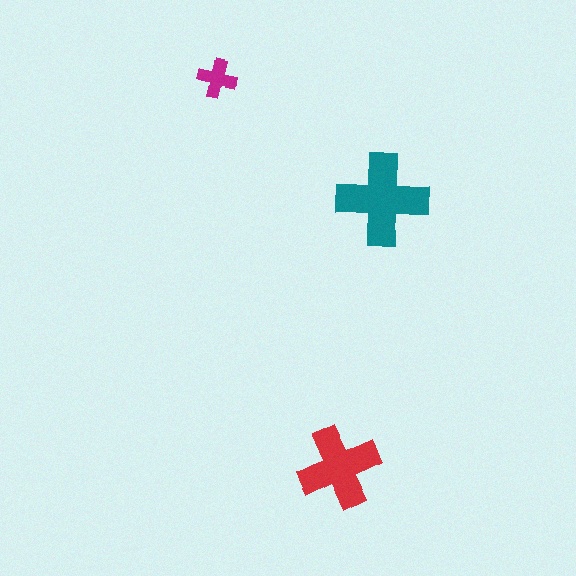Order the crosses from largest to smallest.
the teal one, the red one, the magenta one.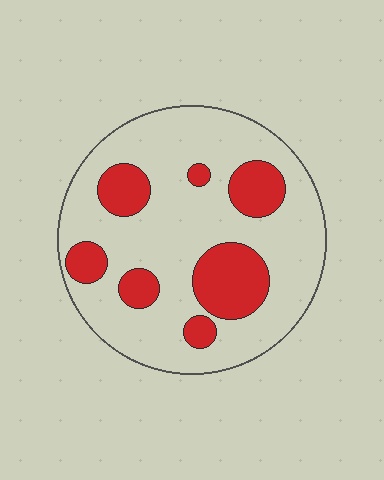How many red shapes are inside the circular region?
7.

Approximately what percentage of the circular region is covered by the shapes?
Approximately 25%.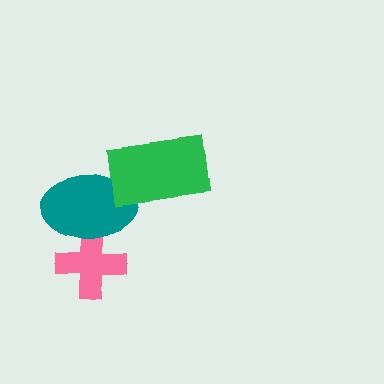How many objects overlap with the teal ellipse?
2 objects overlap with the teal ellipse.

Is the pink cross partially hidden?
Yes, it is partially covered by another shape.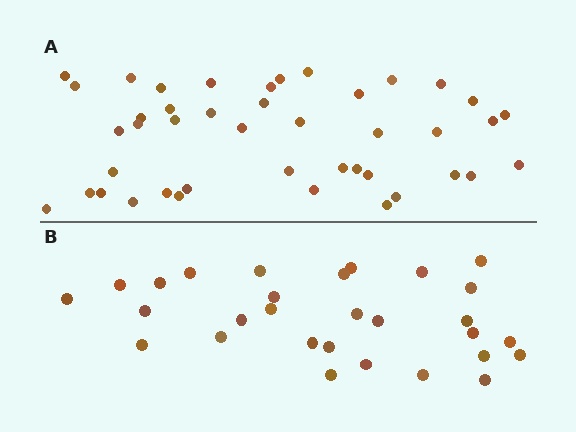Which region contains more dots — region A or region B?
Region A (the top region) has more dots.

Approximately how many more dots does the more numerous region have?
Region A has approximately 15 more dots than region B.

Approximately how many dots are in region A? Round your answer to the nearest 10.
About 40 dots. (The exact count is 43, which rounds to 40.)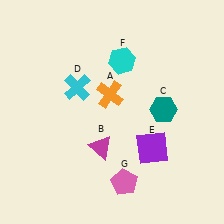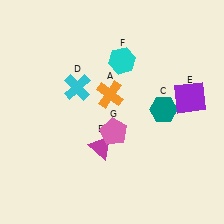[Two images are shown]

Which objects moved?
The objects that moved are: the purple square (E), the pink pentagon (G).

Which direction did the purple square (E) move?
The purple square (E) moved up.